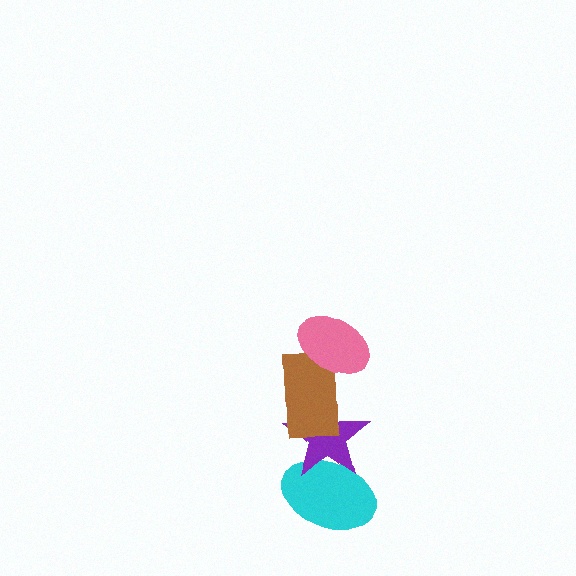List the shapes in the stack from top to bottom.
From top to bottom: the pink ellipse, the brown rectangle, the purple star, the cyan ellipse.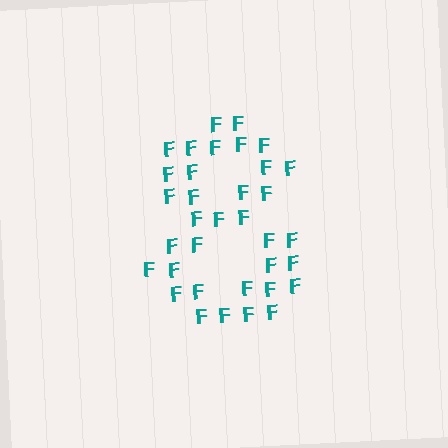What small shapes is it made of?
It is made of small letter F's.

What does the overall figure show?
The overall figure shows the digit 8.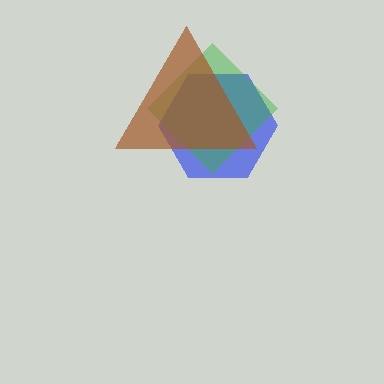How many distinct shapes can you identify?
There are 3 distinct shapes: a blue hexagon, a green diamond, a brown triangle.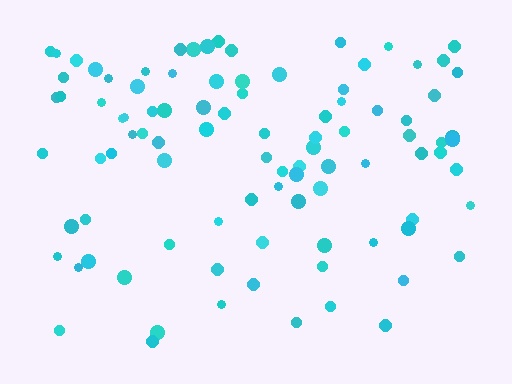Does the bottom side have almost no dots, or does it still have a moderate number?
Still a moderate number, just noticeably fewer than the top.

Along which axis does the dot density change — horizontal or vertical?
Vertical.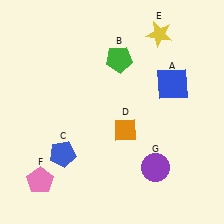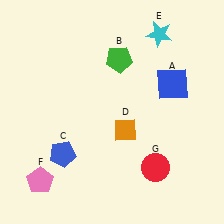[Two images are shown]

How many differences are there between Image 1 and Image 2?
There are 2 differences between the two images.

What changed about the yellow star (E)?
In Image 1, E is yellow. In Image 2, it changed to cyan.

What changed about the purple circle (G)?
In Image 1, G is purple. In Image 2, it changed to red.